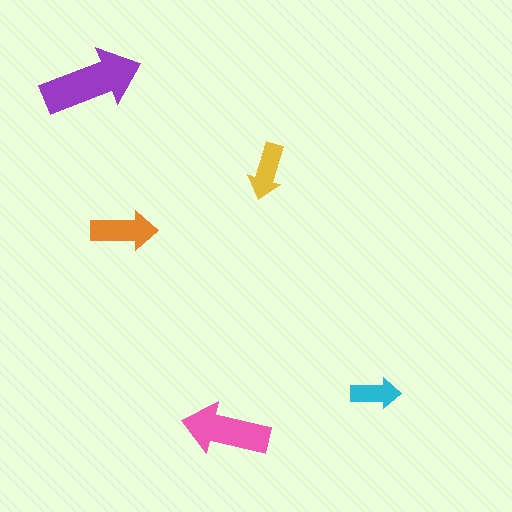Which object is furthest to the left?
The purple arrow is leftmost.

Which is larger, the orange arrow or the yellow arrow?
The orange one.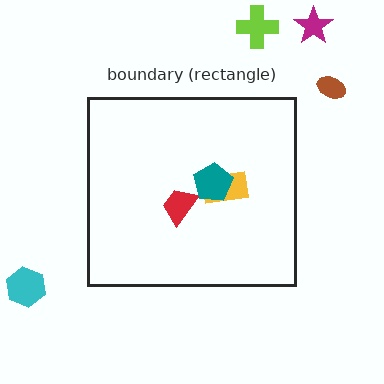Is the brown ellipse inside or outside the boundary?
Outside.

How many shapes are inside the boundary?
3 inside, 4 outside.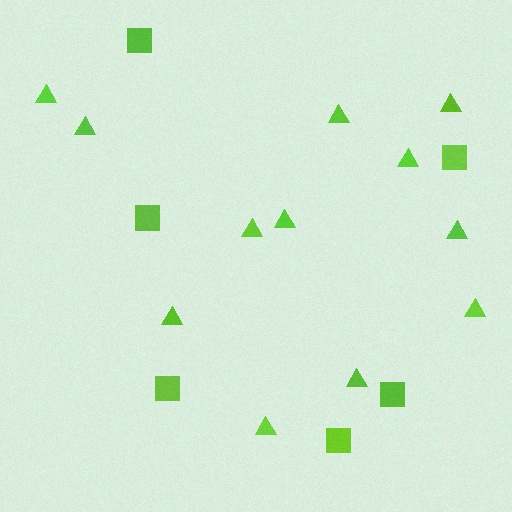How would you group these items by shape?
There are 2 groups: one group of squares (6) and one group of triangles (12).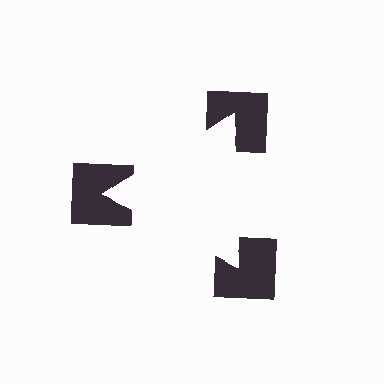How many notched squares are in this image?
There are 3 — one at each vertex of the illusory triangle.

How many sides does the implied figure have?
3 sides.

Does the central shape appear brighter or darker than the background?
It typically appears slightly brighter than the background, even though no actual brightness change is drawn.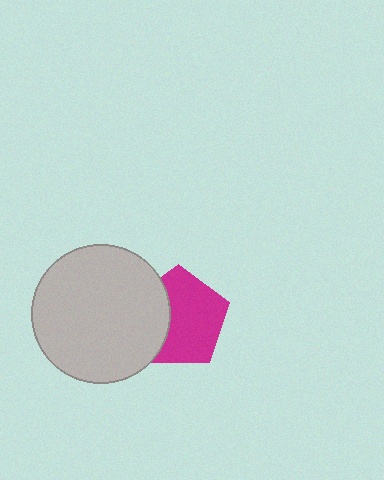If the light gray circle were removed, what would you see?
You would see the complete magenta pentagon.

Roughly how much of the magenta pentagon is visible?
Most of it is visible (roughly 67%).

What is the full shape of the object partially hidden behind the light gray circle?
The partially hidden object is a magenta pentagon.